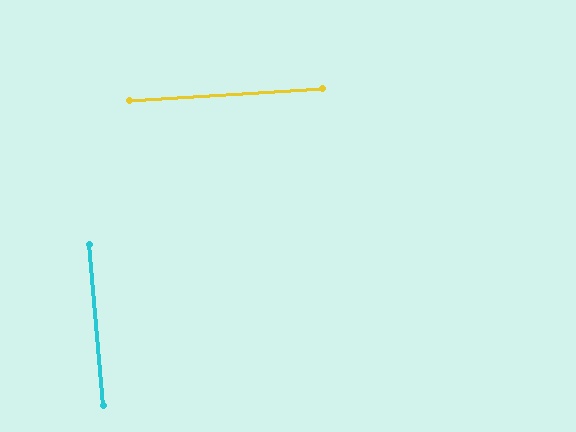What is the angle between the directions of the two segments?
Approximately 89 degrees.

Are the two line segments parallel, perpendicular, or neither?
Perpendicular — they meet at approximately 89°.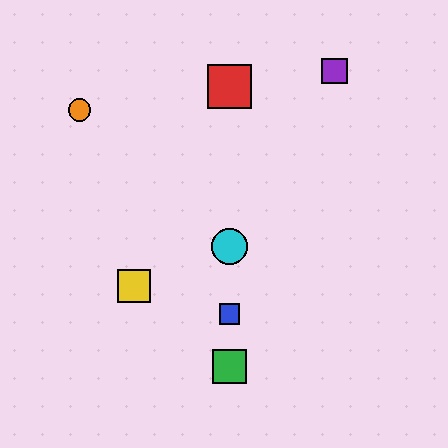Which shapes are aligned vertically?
The red square, the blue square, the green square, the cyan circle are aligned vertically.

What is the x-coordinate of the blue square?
The blue square is at x≈229.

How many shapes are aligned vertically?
4 shapes (the red square, the blue square, the green square, the cyan circle) are aligned vertically.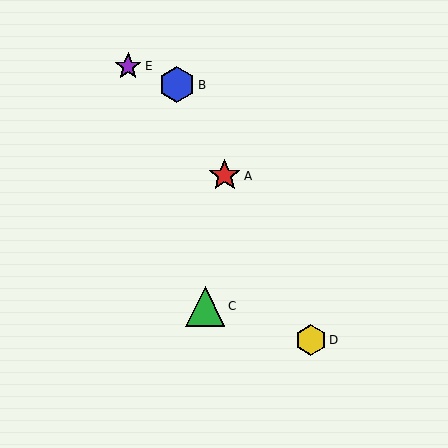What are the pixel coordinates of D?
Object D is at (311, 340).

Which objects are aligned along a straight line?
Objects A, B, D are aligned along a straight line.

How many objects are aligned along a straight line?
3 objects (A, B, D) are aligned along a straight line.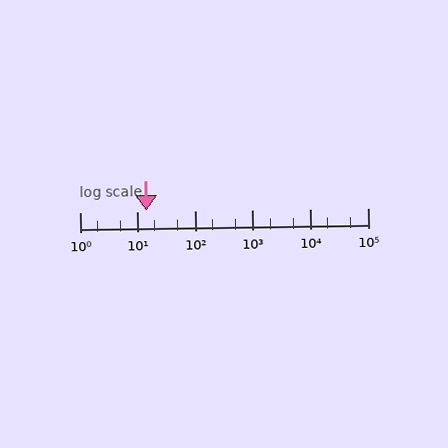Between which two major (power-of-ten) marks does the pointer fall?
The pointer is between 10 and 100.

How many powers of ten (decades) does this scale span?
The scale spans 5 decades, from 1 to 100000.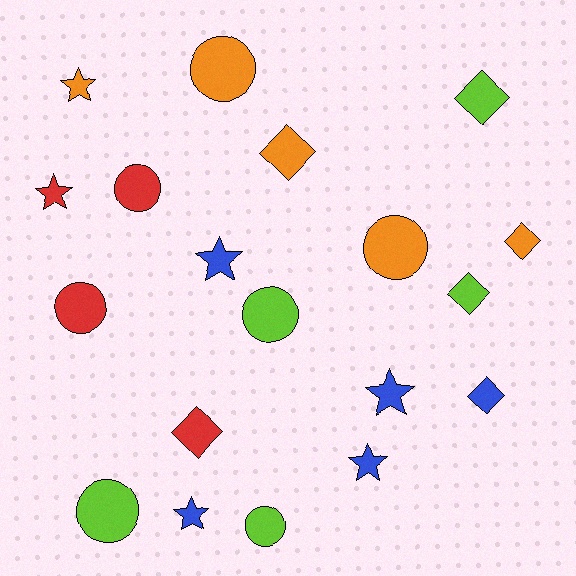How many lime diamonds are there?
There are 2 lime diamonds.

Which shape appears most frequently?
Circle, with 7 objects.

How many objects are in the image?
There are 19 objects.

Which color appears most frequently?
Blue, with 5 objects.